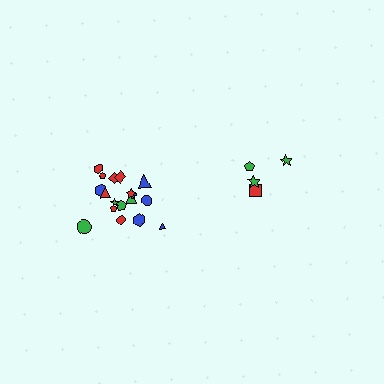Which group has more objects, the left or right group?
The left group.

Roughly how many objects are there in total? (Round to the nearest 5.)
Roughly 20 objects in total.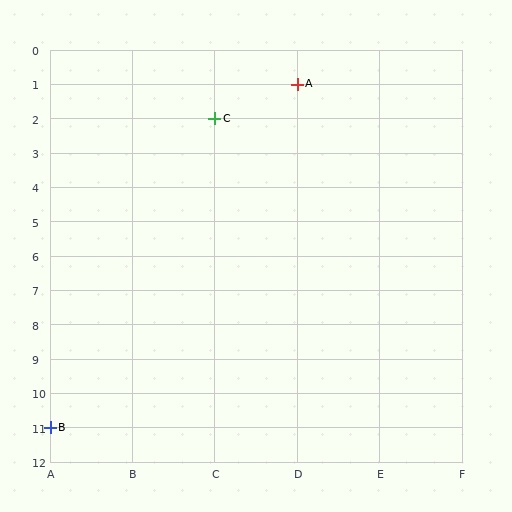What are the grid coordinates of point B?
Point B is at grid coordinates (A, 11).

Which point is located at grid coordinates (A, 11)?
Point B is at (A, 11).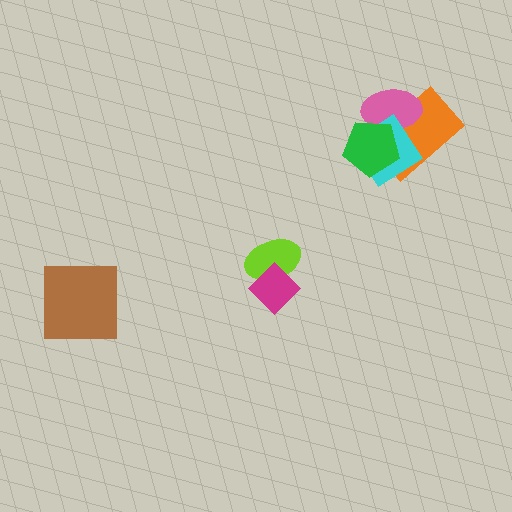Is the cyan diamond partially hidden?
Yes, it is partially covered by another shape.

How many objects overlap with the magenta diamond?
1 object overlaps with the magenta diamond.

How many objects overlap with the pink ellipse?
3 objects overlap with the pink ellipse.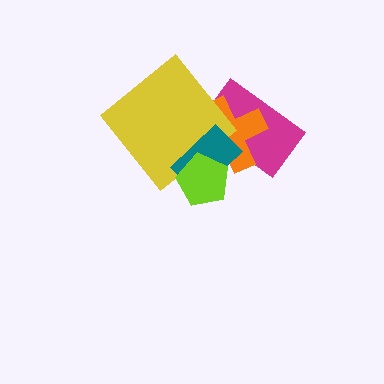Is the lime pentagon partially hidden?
No, no other shape covers it.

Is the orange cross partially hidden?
Yes, it is partially covered by another shape.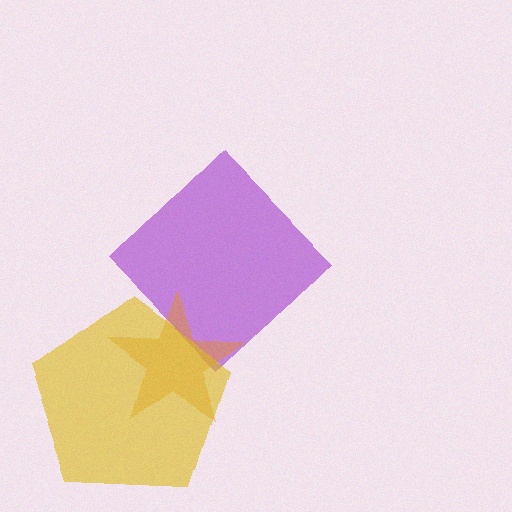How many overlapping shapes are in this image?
There are 3 overlapping shapes in the image.